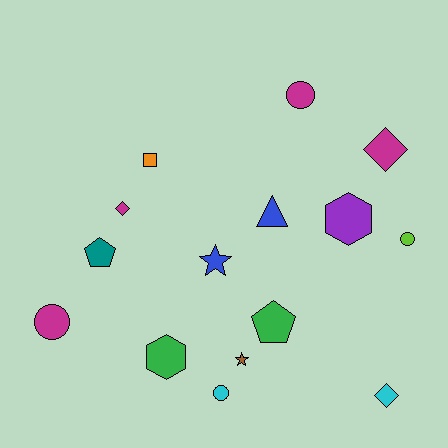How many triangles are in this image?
There is 1 triangle.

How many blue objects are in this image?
There are 2 blue objects.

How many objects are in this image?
There are 15 objects.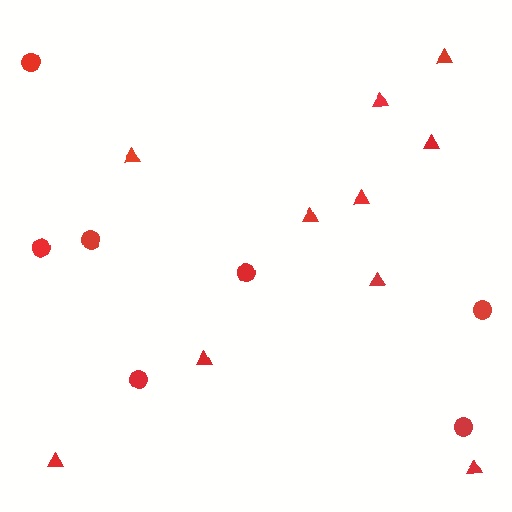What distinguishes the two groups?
There are 2 groups: one group of circles (7) and one group of triangles (10).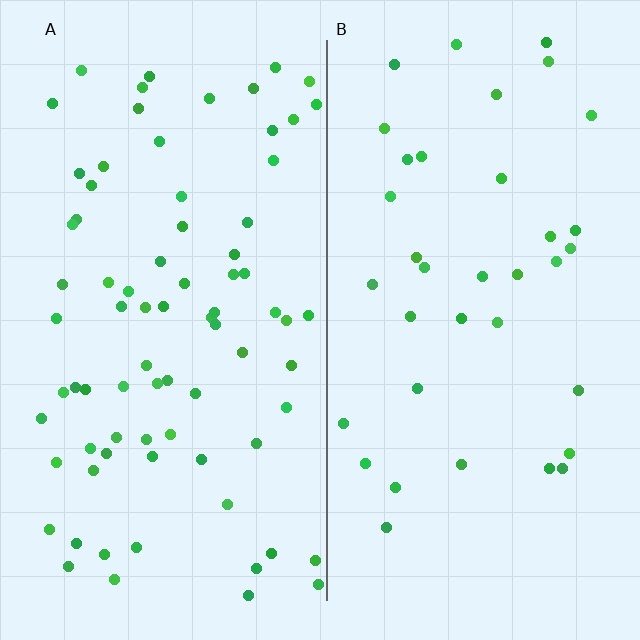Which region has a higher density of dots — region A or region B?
A (the left).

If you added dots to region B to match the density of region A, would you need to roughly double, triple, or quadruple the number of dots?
Approximately double.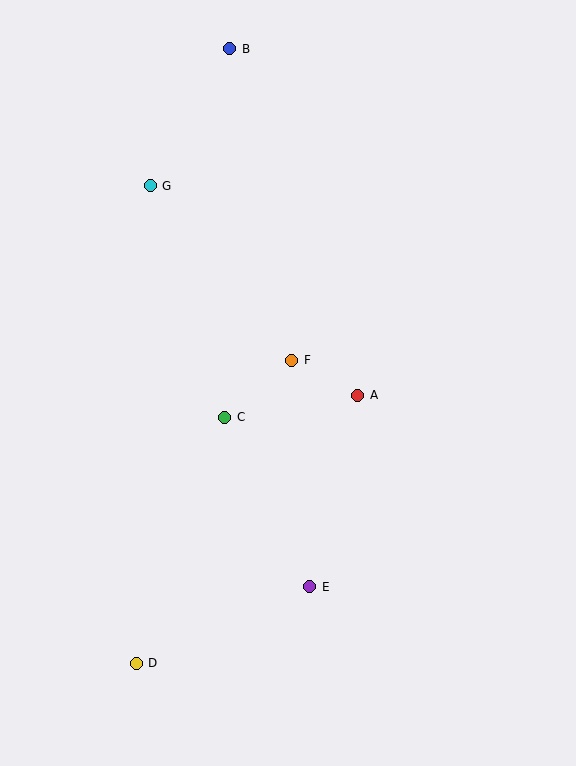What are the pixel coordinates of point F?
Point F is at (292, 360).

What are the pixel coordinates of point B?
Point B is at (230, 49).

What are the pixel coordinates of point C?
Point C is at (225, 417).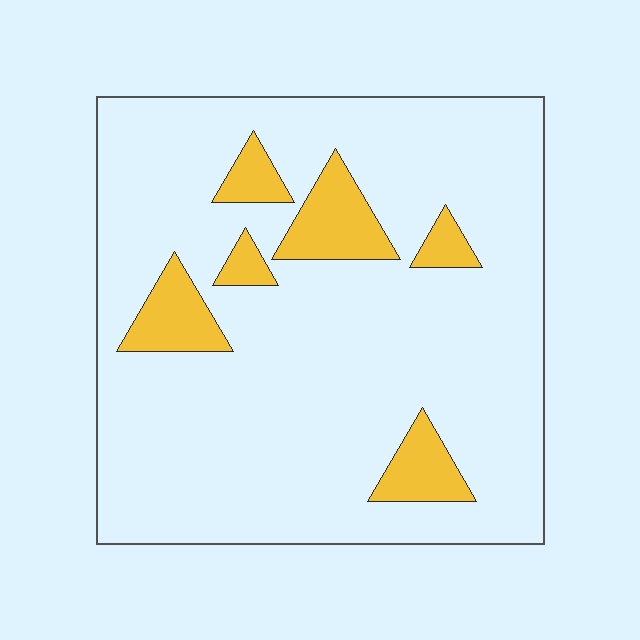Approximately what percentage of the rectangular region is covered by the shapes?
Approximately 15%.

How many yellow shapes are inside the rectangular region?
6.